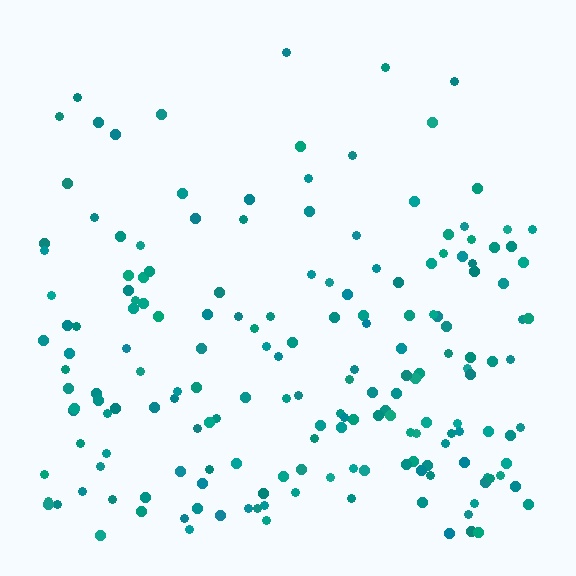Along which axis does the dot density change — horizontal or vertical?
Vertical.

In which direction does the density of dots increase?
From top to bottom, with the bottom side densest.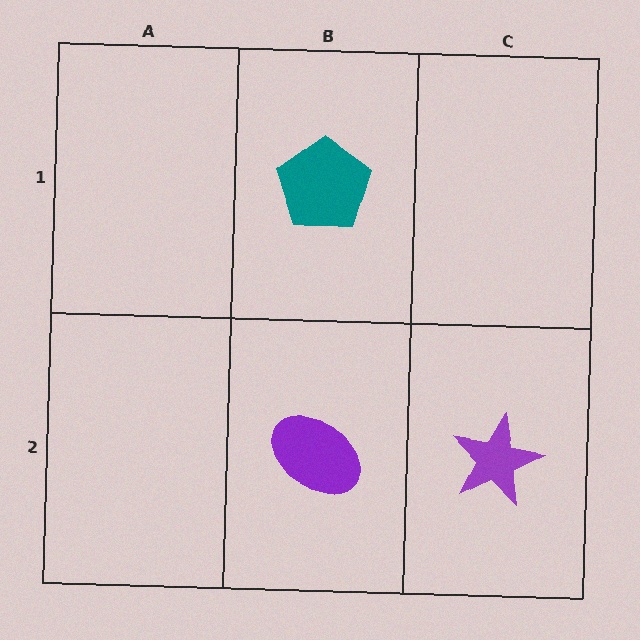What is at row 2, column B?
A purple ellipse.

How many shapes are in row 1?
1 shape.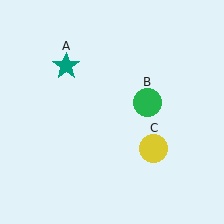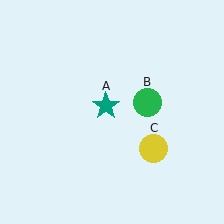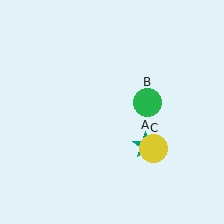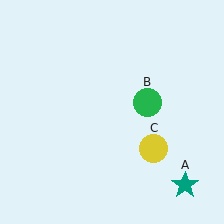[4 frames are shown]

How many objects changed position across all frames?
1 object changed position: teal star (object A).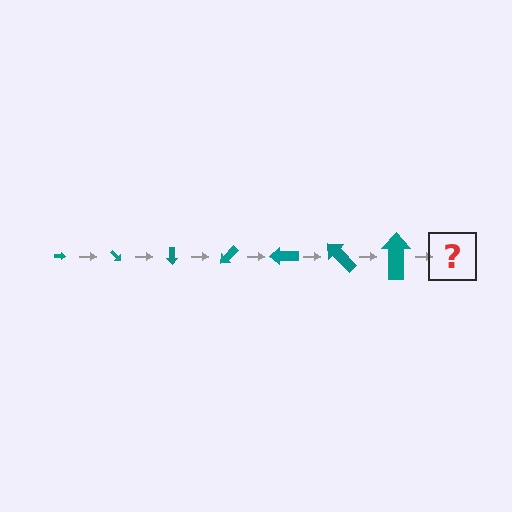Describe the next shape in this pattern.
It should be an arrow, larger than the previous one and rotated 315 degrees from the start.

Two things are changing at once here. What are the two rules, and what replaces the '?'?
The two rules are that the arrow grows larger each step and it rotates 45 degrees each step. The '?' should be an arrow, larger than the previous one and rotated 315 degrees from the start.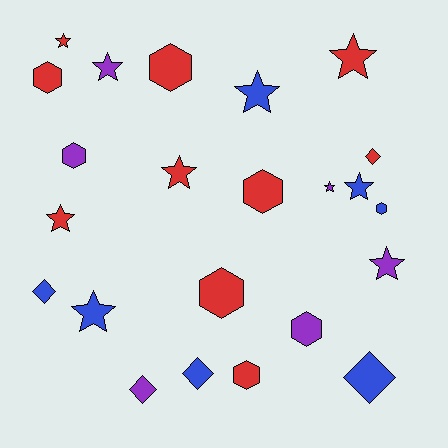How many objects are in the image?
There are 23 objects.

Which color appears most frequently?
Red, with 10 objects.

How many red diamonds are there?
There is 1 red diamond.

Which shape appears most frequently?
Star, with 10 objects.